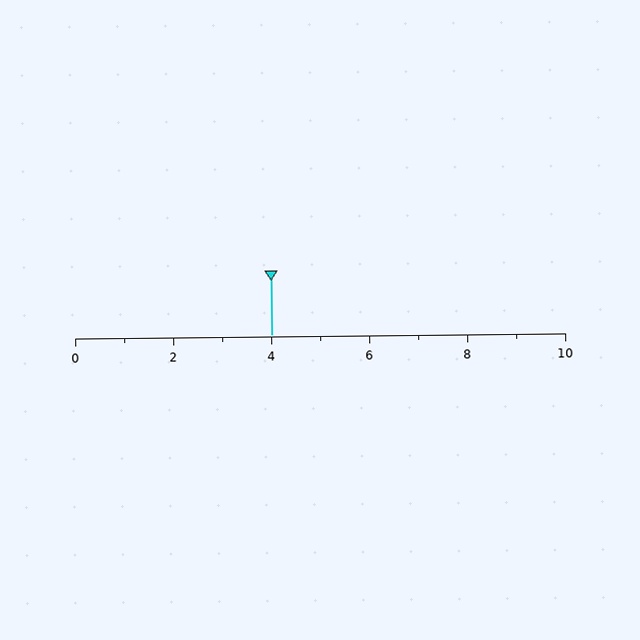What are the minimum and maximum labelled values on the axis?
The axis runs from 0 to 10.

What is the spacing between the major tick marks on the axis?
The major ticks are spaced 2 apart.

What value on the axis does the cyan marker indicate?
The marker indicates approximately 4.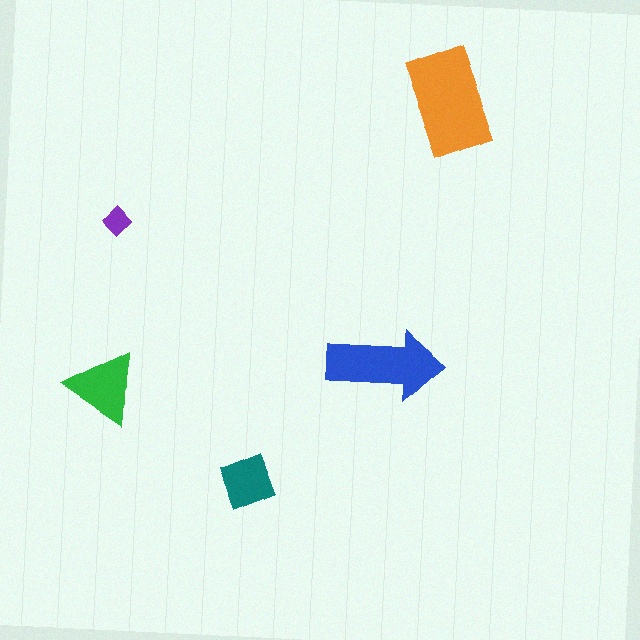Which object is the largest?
The orange rectangle.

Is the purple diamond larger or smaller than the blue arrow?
Smaller.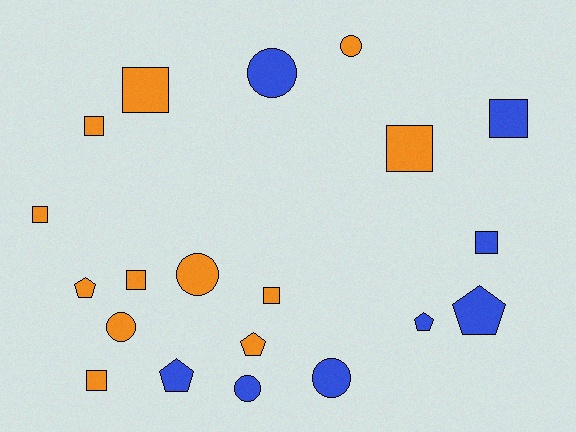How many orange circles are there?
There are 3 orange circles.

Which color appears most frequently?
Orange, with 12 objects.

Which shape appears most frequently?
Square, with 9 objects.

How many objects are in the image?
There are 20 objects.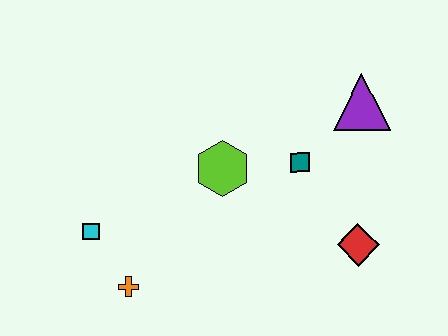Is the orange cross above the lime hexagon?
No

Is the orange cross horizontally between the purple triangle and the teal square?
No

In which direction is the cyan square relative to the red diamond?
The cyan square is to the left of the red diamond.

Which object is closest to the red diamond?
The teal square is closest to the red diamond.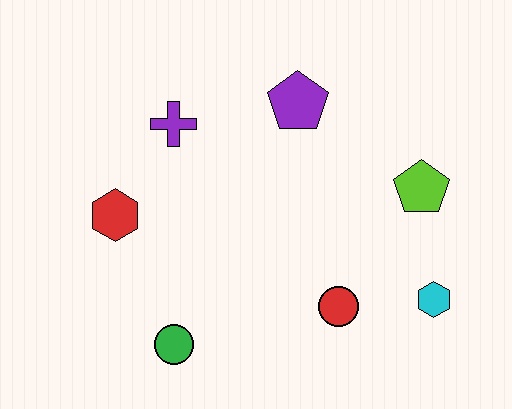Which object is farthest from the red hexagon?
The cyan hexagon is farthest from the red hexagon.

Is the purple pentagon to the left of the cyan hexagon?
Yes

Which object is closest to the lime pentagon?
The cyan hexagon is closest to the lime pentagon.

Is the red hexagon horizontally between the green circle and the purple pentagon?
No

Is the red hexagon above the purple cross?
No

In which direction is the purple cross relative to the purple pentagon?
The purple cross is to the left of the purple pentagon.